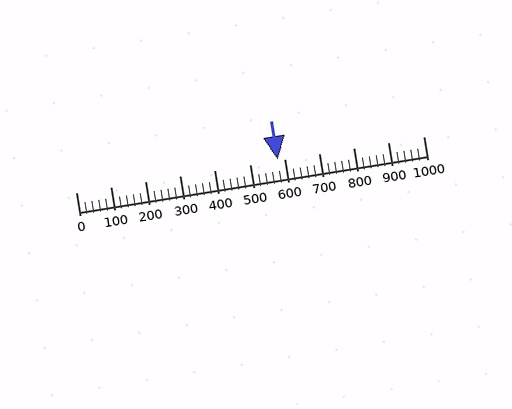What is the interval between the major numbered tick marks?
The major tick marks are spaced 100 units apart.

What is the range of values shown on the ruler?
The ruler shows values from 0 to 1000.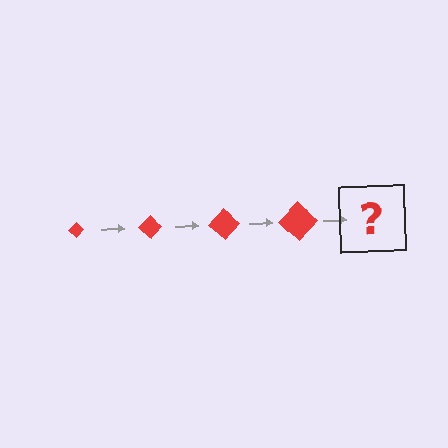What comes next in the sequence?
The next element should be a red diamond, larger than the previous one.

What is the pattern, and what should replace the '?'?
The pattern is that the diamond gets progressively larger each step. The '?' should be a red diamond, larger than the previous one.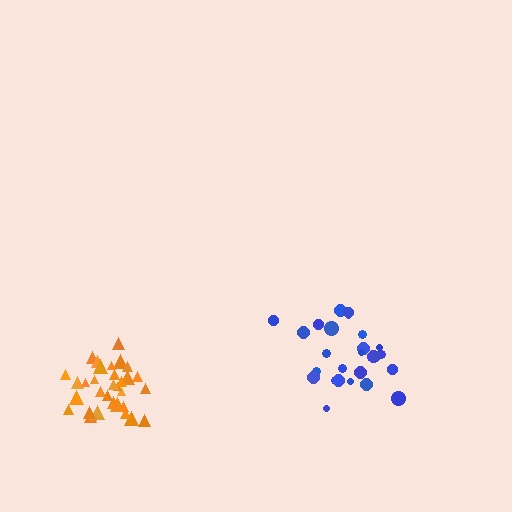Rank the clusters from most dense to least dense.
orange, blue.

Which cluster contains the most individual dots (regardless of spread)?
Orange (33).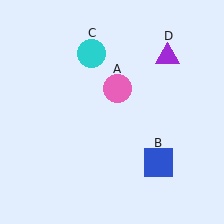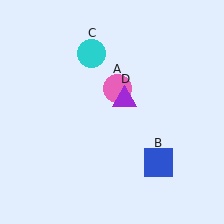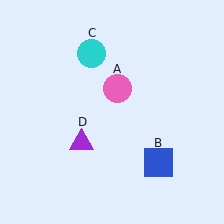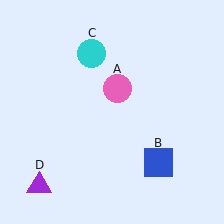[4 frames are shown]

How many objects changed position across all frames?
1 object changed position: purple triangle (object D).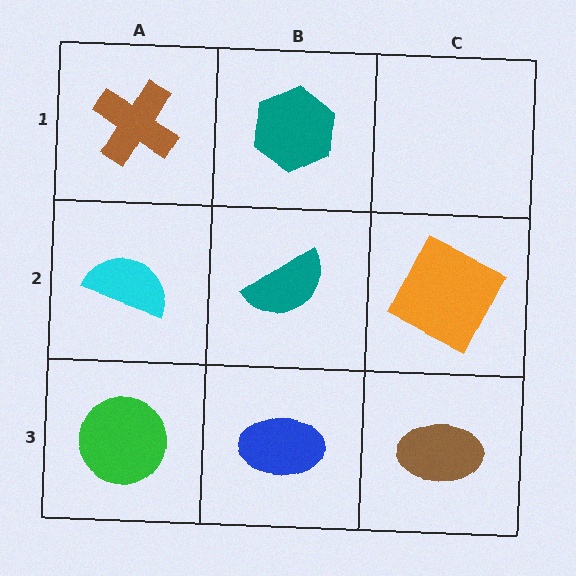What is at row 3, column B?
A blue ellipse.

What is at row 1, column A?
A brown cross.